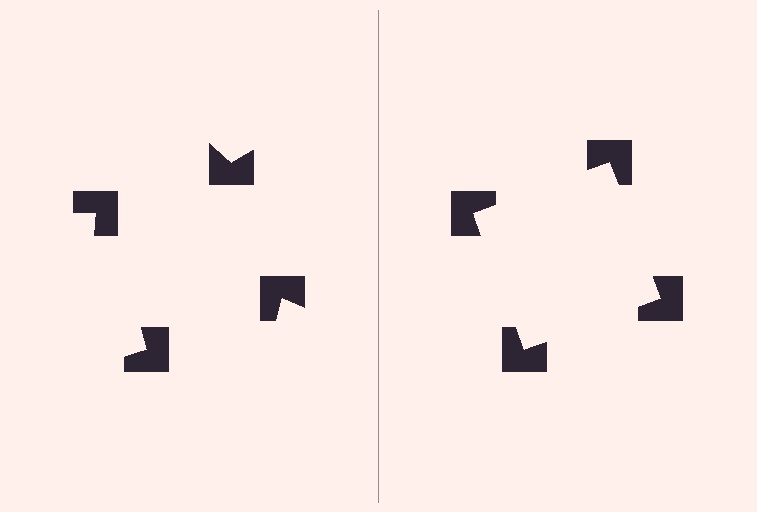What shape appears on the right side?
An illusory square.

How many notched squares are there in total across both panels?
8 — 4 on each side.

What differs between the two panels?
The notched squares are positioned identically on both sides; only the wedge orientations differ. On the right they align to a square; on the left they are misaligned.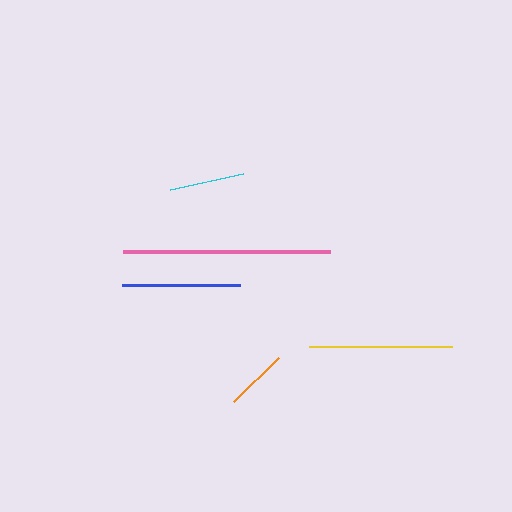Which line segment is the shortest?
The orange line is the shortest at approximately 63 pixels.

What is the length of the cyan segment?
The cyan segment is approximately 74 pixels long.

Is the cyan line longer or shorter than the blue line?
The blue line is longer than the cyan line.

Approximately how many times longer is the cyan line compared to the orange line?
The cyan line is approximately 1.2 times the length of the orange line.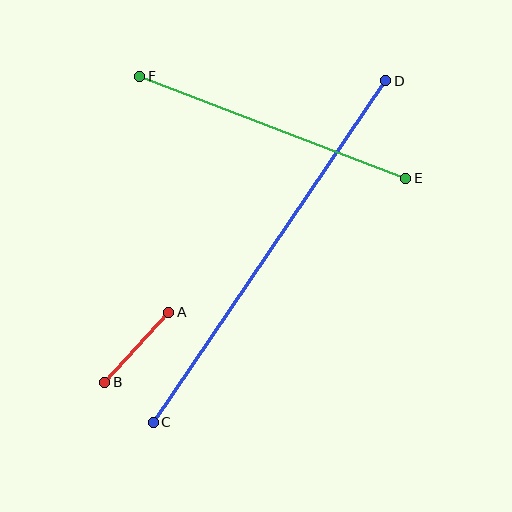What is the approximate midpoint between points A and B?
The midpoint is at approximately (137, 347) pixels.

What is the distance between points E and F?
The distance is approximately 285 pixels.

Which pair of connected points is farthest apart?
Points C and D are farthest apart.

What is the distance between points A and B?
The distance is approximately 95 pixels.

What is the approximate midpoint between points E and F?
The midpoint is at approximately (273, 127) pixels.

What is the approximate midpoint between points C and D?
The midpoint is at approximately (270, 251) pixels.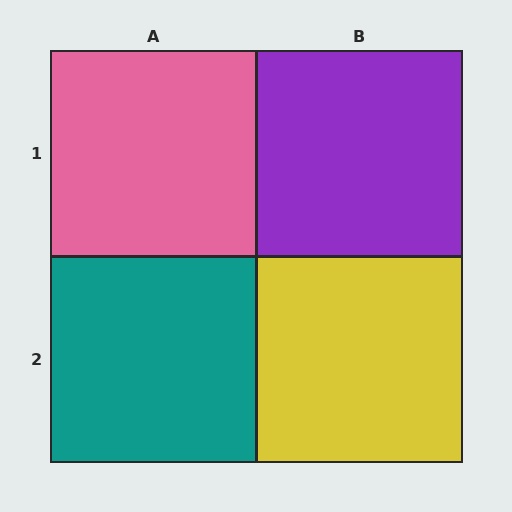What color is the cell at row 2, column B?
Yellow.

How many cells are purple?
1 cell is purple.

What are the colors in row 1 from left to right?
Pink, purple.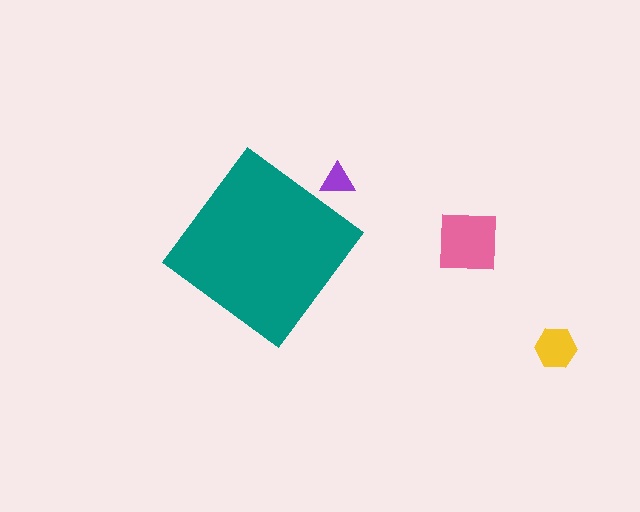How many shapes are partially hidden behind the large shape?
1 shape is partially hidden.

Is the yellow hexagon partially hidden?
No, the yellow hexagon is fully visible.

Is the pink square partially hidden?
No, the pink square is fully visible.